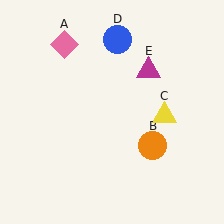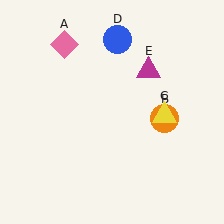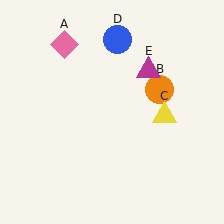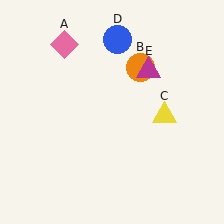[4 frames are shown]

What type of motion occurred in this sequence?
The orange circle (object B) rotated counterclockwise around the center of the scene.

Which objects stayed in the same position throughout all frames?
Pink diamond (object A) and yellow triangle (object C) and blue circle (object D) and magenta triangle (object E) remained stationary.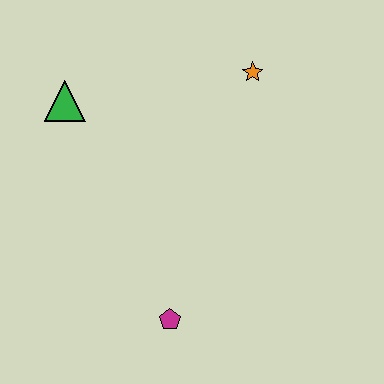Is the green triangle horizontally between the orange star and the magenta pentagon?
No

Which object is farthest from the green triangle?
The magenta pentagon is farthest from the green triangle.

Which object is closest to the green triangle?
The orange star is closest to the green triangle.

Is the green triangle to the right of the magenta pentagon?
No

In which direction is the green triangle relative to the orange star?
The green triangle is to the left of the orange star.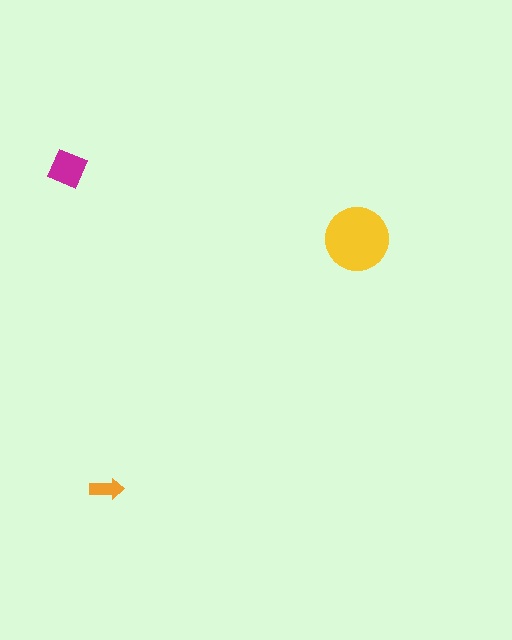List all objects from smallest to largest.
The orange arrow, the magenta square, the yellow circle.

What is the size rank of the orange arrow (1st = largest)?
3rd.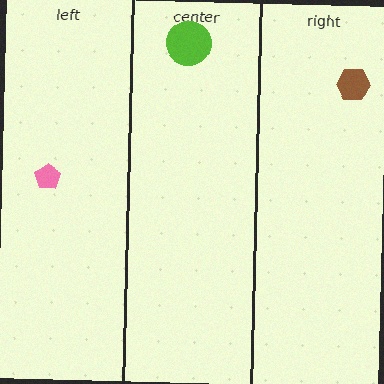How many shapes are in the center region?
1.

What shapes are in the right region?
The brown hexagon.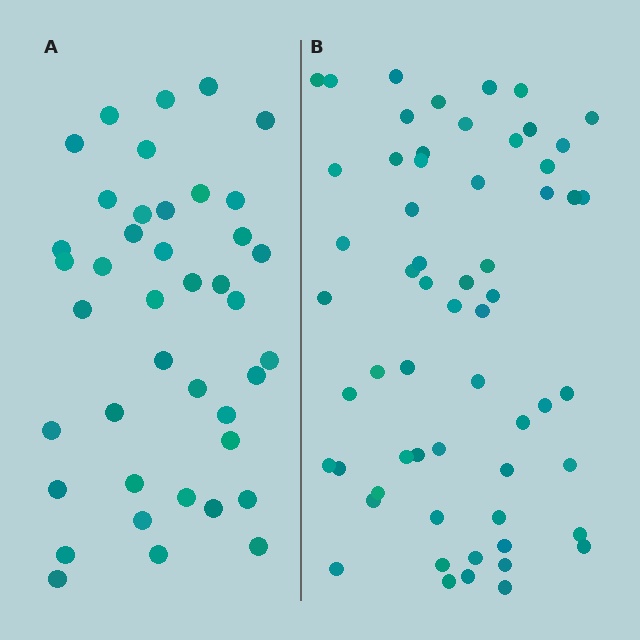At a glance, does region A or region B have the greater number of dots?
Region B (the right region) has more dots.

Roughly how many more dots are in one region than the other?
Region B has approximately 20 more dots than region A.